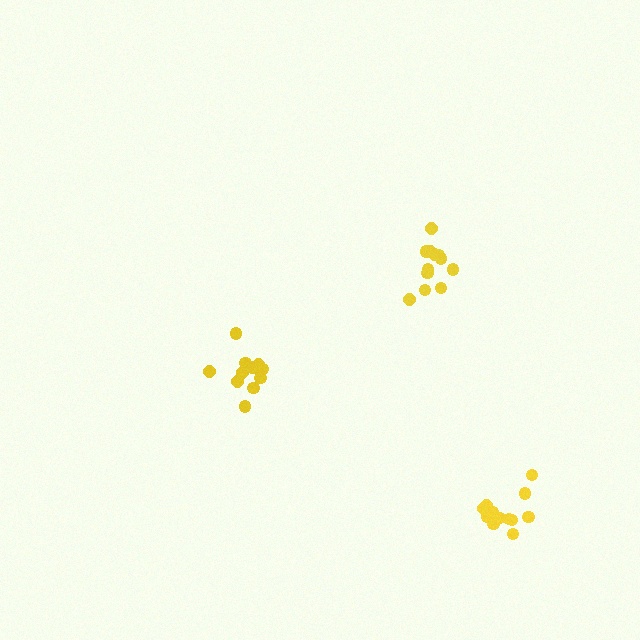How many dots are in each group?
Group 1: 12 dots, Group 2: 12 dots, Group 3: 12 dots (36 total).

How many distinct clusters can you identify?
There are 3 distinct clusters.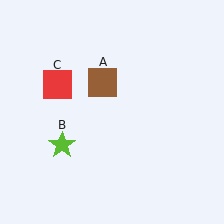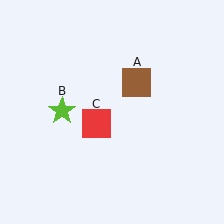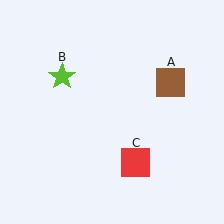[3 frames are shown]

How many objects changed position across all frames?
3 objects changed position: brown square (object A), lime star (object B), red square (object C).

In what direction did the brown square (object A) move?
The brown square (object A) moved right.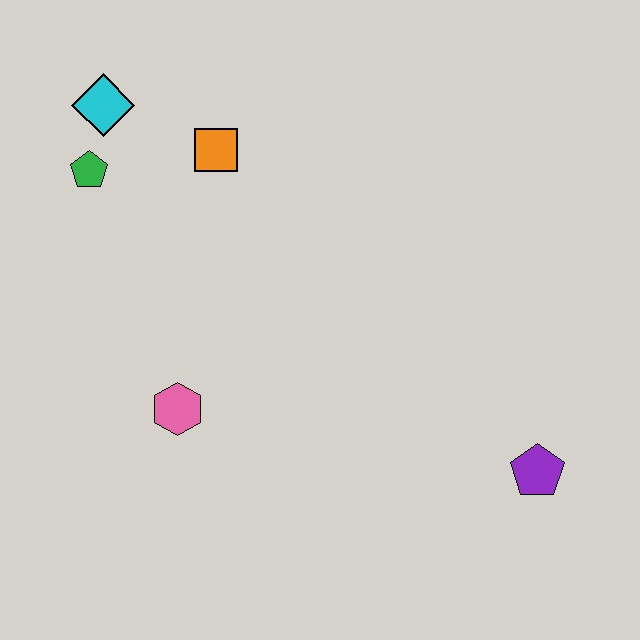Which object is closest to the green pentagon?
The cyan diamond is closest to the green pentagon.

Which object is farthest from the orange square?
The purple pentagon is farthest from the orange square.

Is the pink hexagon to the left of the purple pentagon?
Yes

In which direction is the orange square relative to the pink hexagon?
The orange square is above the pink hexagon.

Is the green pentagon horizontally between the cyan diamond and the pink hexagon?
No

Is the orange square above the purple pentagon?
Yes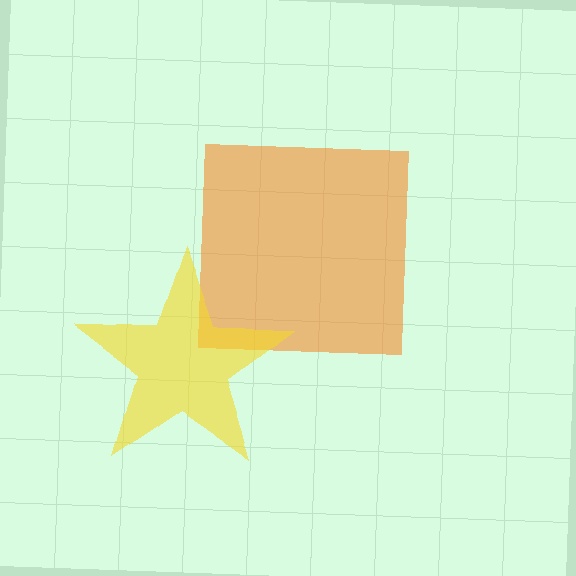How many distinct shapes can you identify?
There are 2 distinct shapes: an orange square, a yellow star.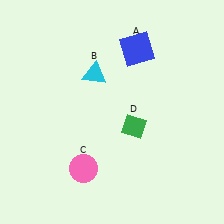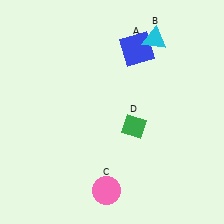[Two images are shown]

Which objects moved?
The objects that moved are: the cyan triangle (B), the pink circle (C).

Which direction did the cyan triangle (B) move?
The cyan triangle (B) moved right.